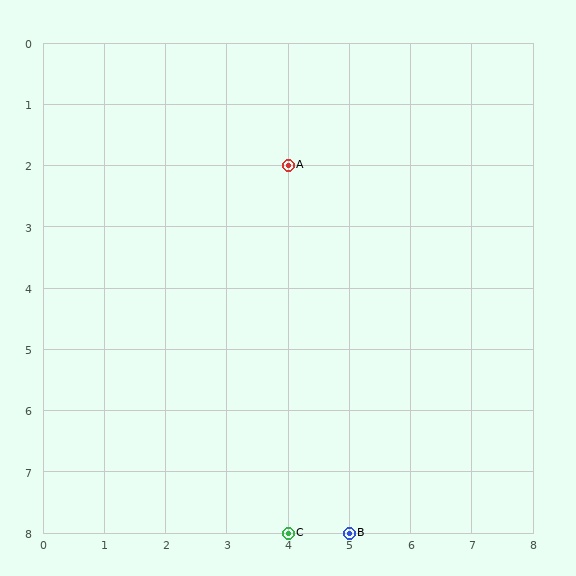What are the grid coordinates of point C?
Point C is at grid coordinates (4, 8).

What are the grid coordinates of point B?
Point B is at grid coordinates (5, 8).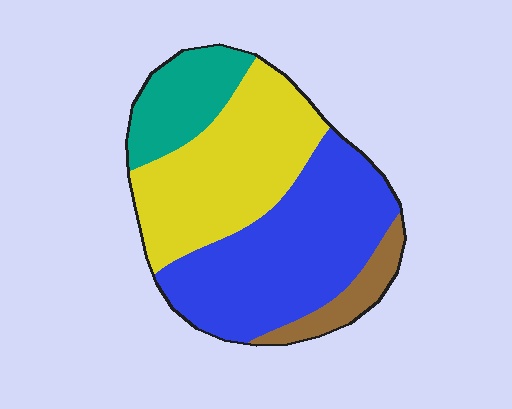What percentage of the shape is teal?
Teal takes up about one sixth (1/6) of the shape.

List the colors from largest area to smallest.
From largest to smallest: blue, yellow, teal, brown.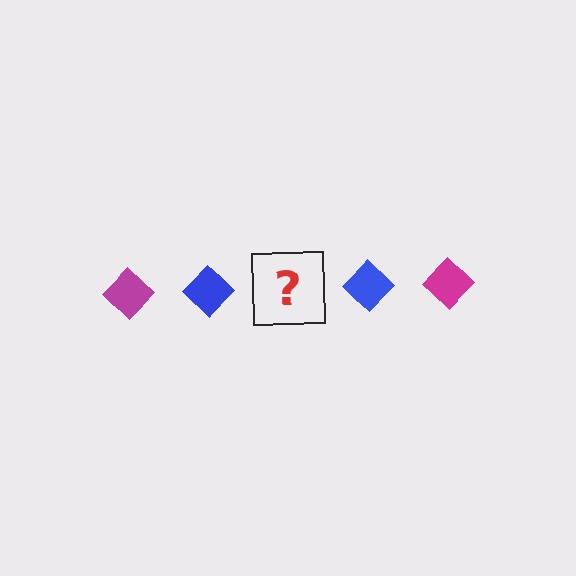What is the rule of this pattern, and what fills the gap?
The rule is that the pattern cycles through magenta, blue diamonds. The gap should be filled with a magenta diamond.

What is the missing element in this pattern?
The missing element is a magenta diamond.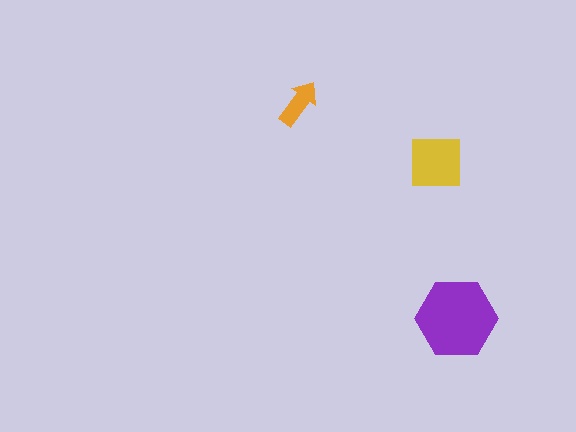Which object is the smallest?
The orange arrow.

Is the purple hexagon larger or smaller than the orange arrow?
Larger.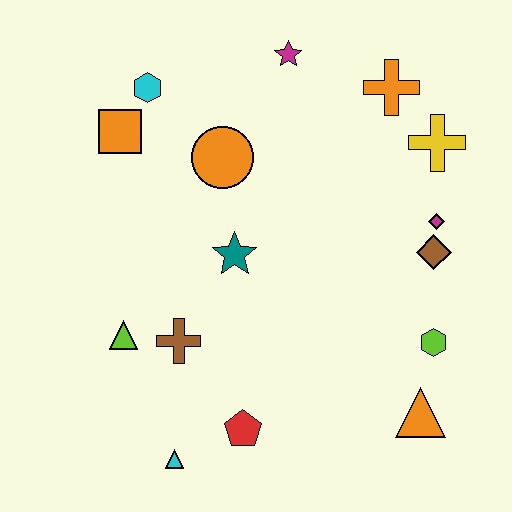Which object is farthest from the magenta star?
The cyan triangle is farthest from the magenta star.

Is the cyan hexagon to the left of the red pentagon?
Yes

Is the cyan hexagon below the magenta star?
Yes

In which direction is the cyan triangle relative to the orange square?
The cyan triangle is below the orange square.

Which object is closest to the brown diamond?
The magenta diamond is closest to the brown diamond.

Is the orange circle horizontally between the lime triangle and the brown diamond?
Yes